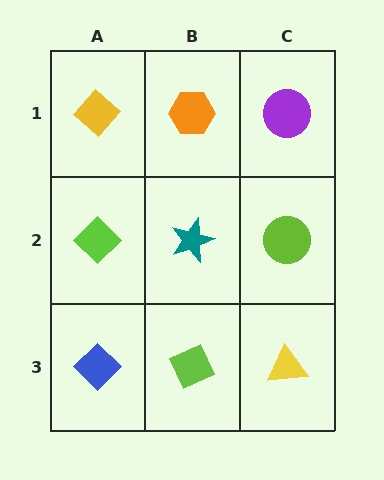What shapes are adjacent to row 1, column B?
A teal star (row 2, column B), a yellow diamond (row 1, column A), a purple circle (row 1, column C).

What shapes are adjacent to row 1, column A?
A lime diamond (row 2, column A), an orange hexagon (row 1, column B).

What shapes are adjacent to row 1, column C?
A lime circle (row 2, column C), an orange hexagon (row 1, column B).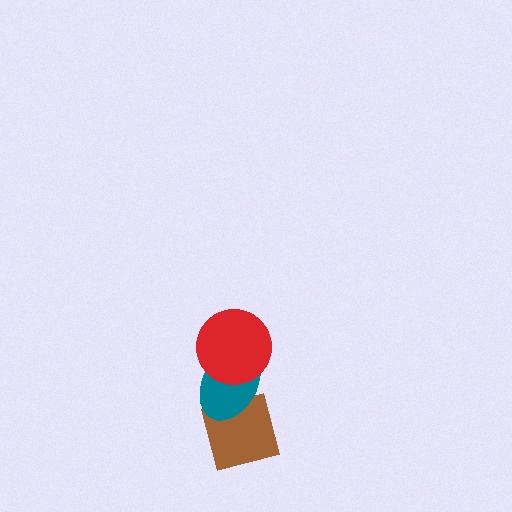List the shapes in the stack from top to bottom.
From top to bottom: the red circle, the teal ellipse, the brown square.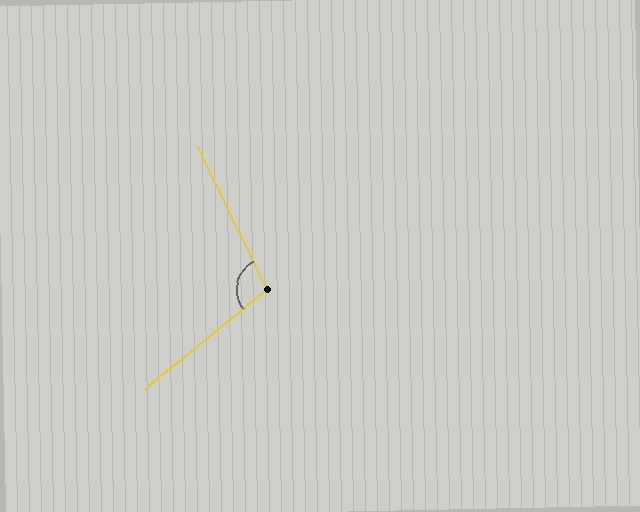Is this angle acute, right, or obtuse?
It is obtuse.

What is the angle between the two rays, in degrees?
Approximately 103 degrees.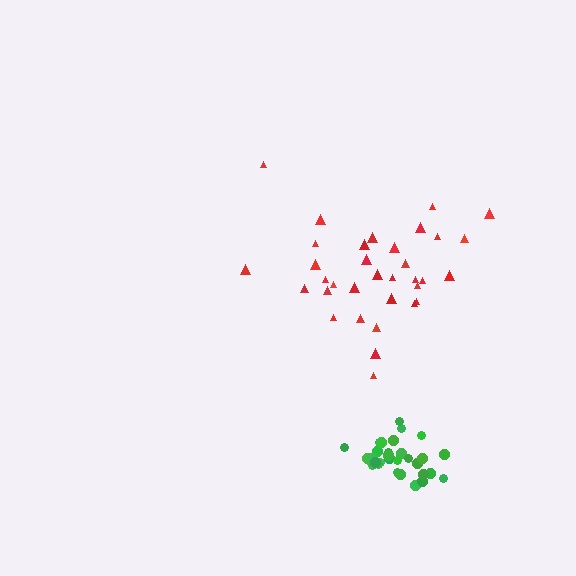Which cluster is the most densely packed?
Green.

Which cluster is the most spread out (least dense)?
Red.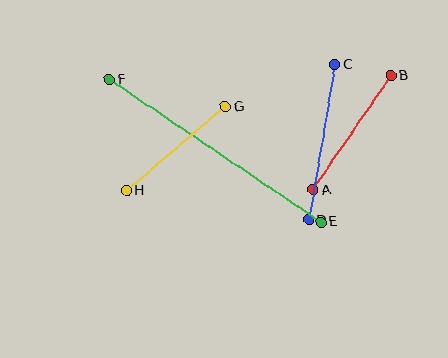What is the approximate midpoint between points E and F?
The midpoint is at approximately (215, 151) pixels.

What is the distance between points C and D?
The distance is approximately 158 pixels.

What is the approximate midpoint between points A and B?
The midpoint is at approximately (352, 133) pixels.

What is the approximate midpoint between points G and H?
The midpoint is at approximately (176, 149) pixels.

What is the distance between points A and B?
The distance is approximately 138 pixels.